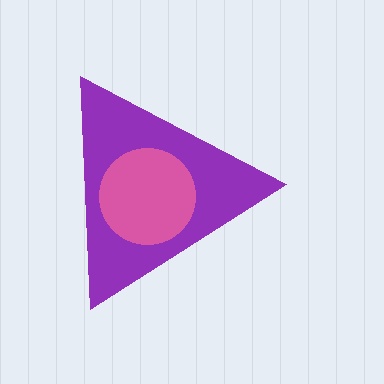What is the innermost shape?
The pink circle.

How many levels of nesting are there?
2.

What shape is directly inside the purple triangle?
The pink circle.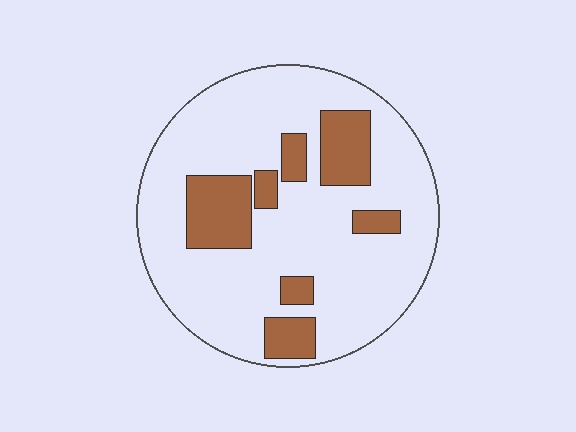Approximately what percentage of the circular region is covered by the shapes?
Approximately 20%.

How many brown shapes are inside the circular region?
7.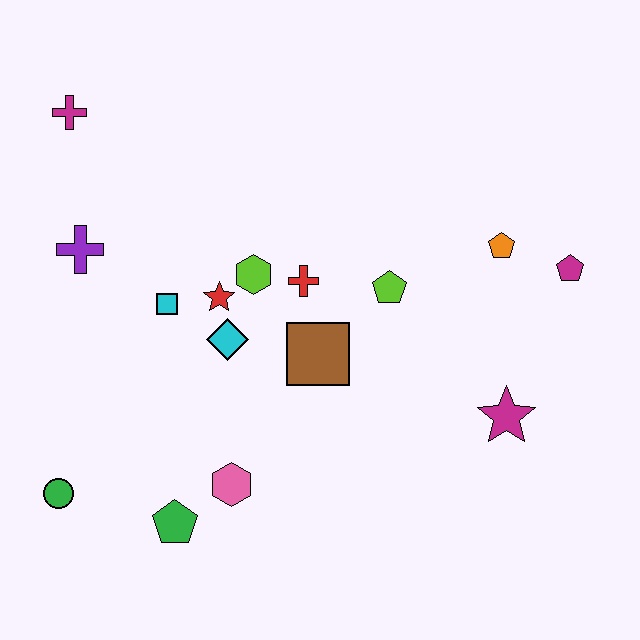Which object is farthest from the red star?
The magenta pentagon is farthest from the red star.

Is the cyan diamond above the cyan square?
No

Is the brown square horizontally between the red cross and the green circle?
No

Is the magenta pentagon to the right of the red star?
Yes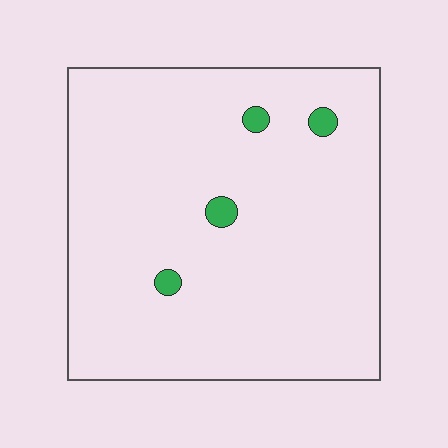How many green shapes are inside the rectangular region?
4.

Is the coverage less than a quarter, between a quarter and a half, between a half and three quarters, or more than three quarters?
Less than a quarter.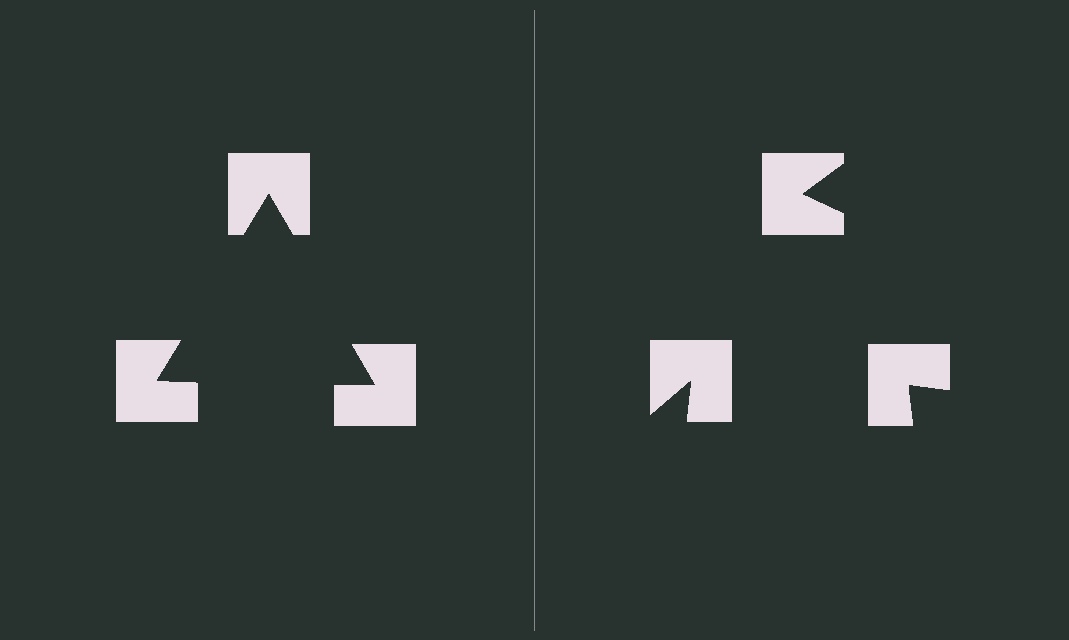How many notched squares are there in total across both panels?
6 — 3 on each side.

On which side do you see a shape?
An illusory triangle appears on the left side. On the right side the wedge cuts are rotated, so no coherent shape forms.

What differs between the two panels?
The notched squares are positioned identically on both sides; only the wedge orientations differ. On the left they align to a triangle; on the right they are misaligned.